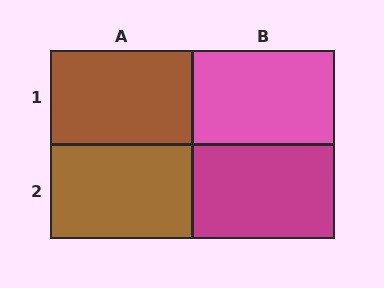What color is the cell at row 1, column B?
Pink.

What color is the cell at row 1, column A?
Brown.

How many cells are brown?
2 cells are brown.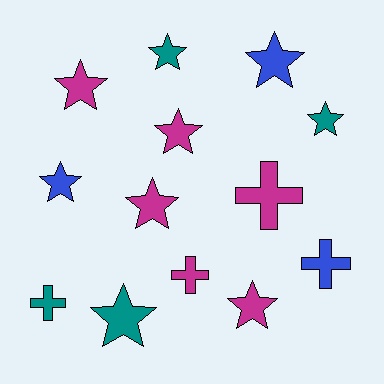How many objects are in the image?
There are 13 objects.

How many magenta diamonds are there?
There are no magenta diamonds.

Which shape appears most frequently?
Star, with 9 objects.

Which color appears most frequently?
Magenta, with 6 objects.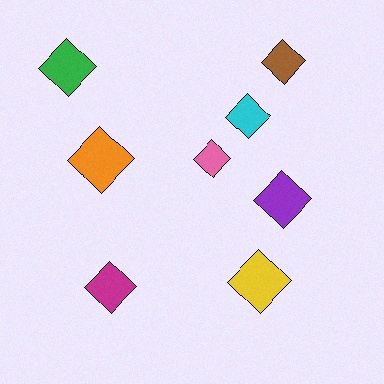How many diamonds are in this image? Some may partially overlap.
There are 8 diamonds.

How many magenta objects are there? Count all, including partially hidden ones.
There is 1 magenta object.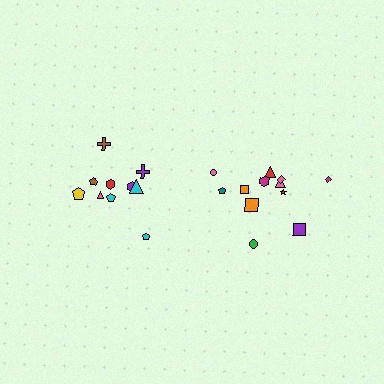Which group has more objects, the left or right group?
The right group.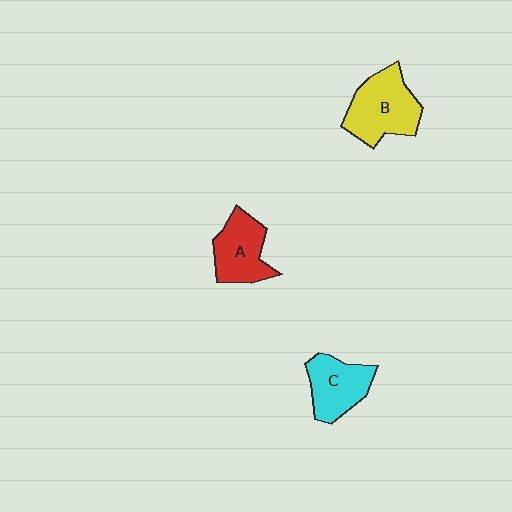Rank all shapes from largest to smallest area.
From largest to smallest: B (yellow), A (red), C (cyan).